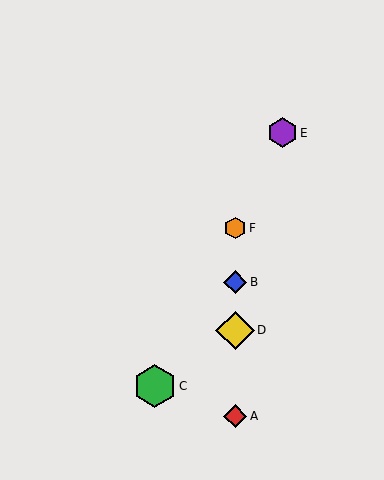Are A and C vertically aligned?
No, A is at x≈235 and C is at x≈155.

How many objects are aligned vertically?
4 objects (A, B, D, F) are aligned vertically.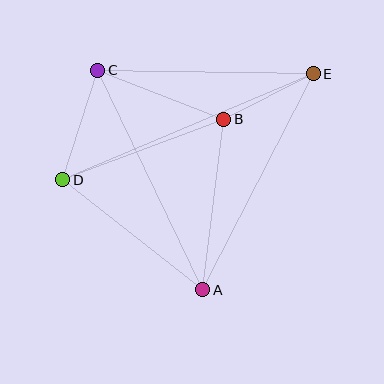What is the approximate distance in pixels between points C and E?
The distance between C and E is approximately 216 pixels.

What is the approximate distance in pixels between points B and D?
The distance between B and D is approximately 172 pixels.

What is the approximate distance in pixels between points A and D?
The distance between A and D is approximately 178 pixels.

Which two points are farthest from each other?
Points D and E are farthest from each other.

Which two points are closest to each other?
Points B and E are closest to each other.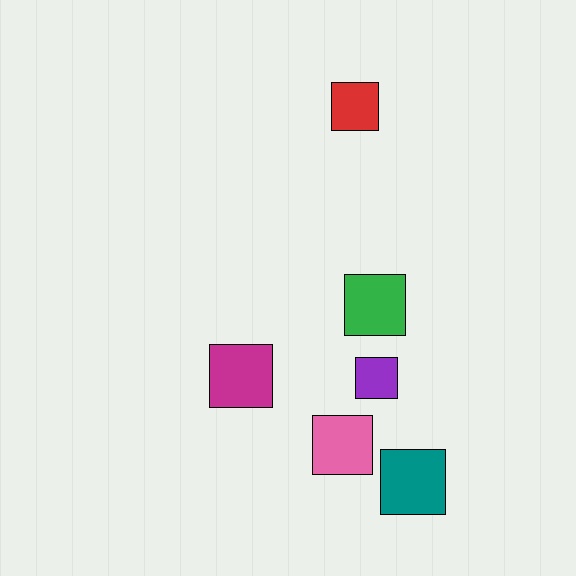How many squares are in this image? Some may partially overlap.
There are 6 squares.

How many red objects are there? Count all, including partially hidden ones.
There is 1 red object.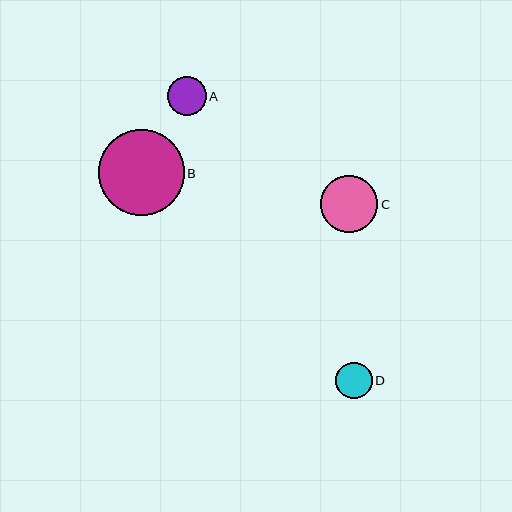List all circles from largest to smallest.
From largest to smallest: B, C, A, D.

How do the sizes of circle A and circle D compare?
Circle A and circle D are approximately the same size.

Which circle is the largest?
Circle B is the largest with a size of approximately 86 pixels.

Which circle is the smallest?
Circle D is the smallest with a size of approximately 37 pixels.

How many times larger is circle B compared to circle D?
Circle B is approximately 2.3 times the size of circle D.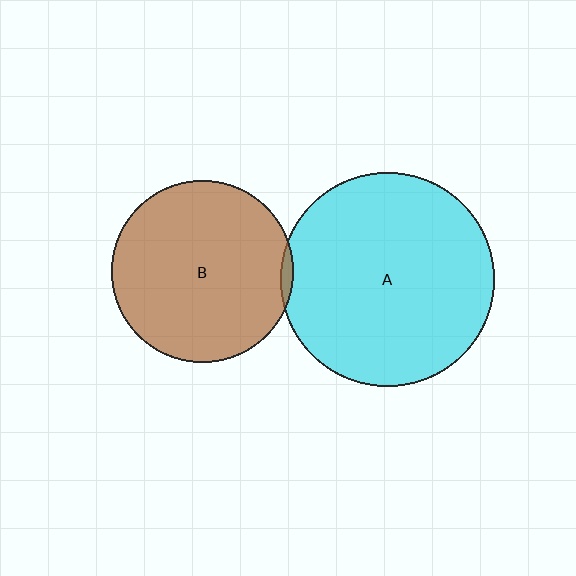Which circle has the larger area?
Circle A (cyan).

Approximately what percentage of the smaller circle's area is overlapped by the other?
Approximately 5%.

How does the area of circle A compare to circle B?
Approximately 1.4 times.